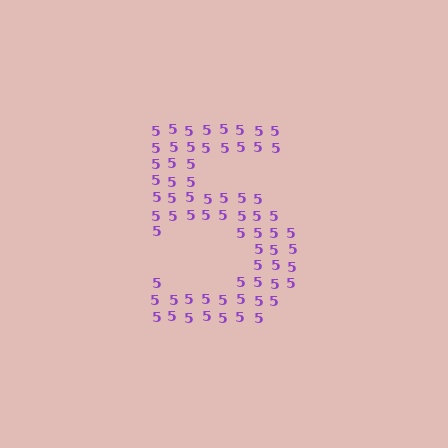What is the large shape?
The large shape is the digit 5.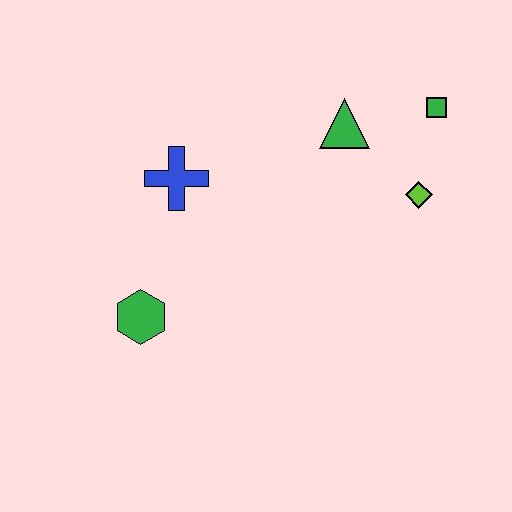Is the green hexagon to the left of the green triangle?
Yes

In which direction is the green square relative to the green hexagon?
The green square is to the right of the green hexagon.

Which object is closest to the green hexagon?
The blue cross is closest to the green hexagon.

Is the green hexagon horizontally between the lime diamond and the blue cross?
No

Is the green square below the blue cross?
No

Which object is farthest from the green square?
The green hexagon is farthest from the green square.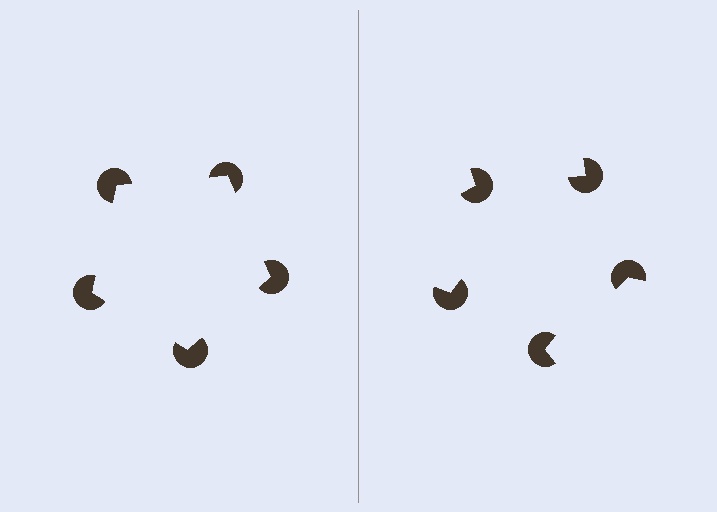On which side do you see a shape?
An illusory pentagon appears on the left side. On the right side the wedge cuts are rotated, so no coherent shape forms.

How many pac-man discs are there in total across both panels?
10 — 5 on each side.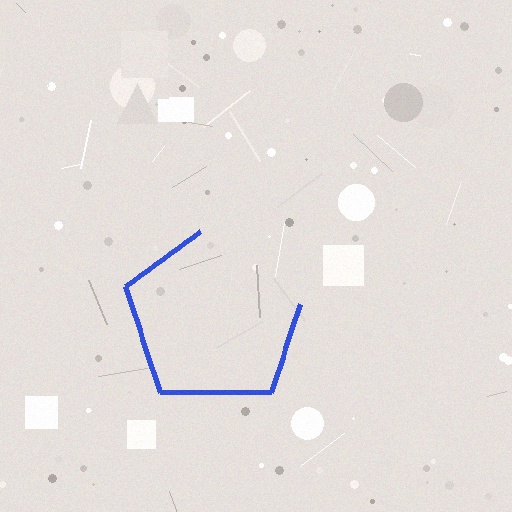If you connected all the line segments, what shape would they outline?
They would outline a pentagon.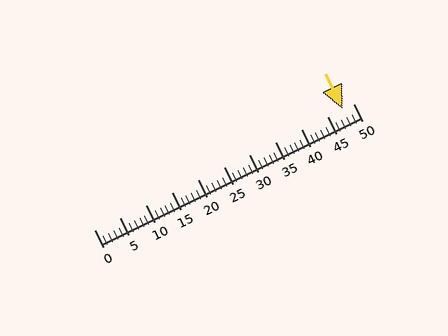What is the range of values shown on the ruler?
The ruler shows values from 0 to 50.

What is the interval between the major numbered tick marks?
The major tick marks are spaced 5 units apart.